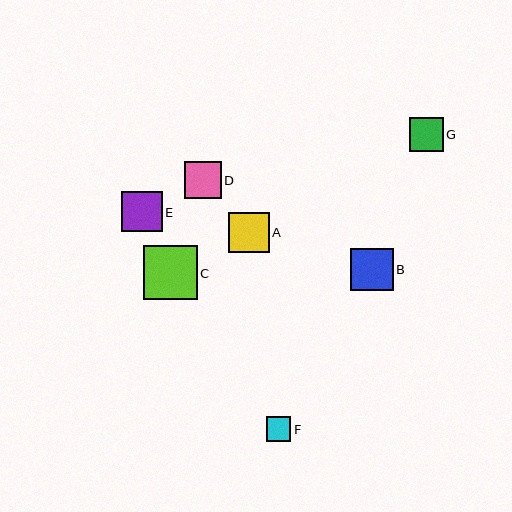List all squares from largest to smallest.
From largest to smallest: C, B, A, E, D, G, F.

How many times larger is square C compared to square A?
Square C is approximately 1.3 times the size of square A.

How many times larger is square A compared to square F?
Square A is approximately 1.7 times the size of square F.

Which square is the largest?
Square C is the largest with a size of approximately 54 pixels.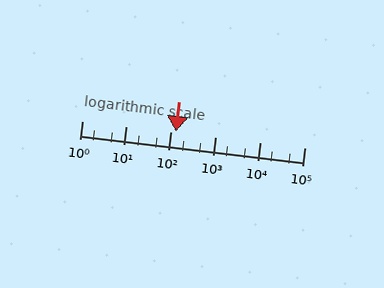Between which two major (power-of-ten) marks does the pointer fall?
The pointer is between 100 and 1000.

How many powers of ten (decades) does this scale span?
The scale spans 5 decades, from 1 to 100000.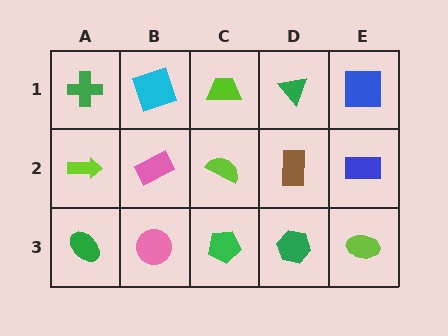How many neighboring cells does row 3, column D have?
3.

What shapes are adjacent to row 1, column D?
A brown rectangle (row 2, column D), a lime trapezoid (row 1, column C), a blue square (row 1, column E).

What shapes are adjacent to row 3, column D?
A brown rectangle (row 2, column D), a green pentagon (row 3, column C), a lime ellipse (row 3, column E).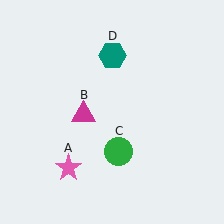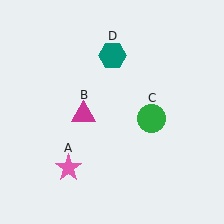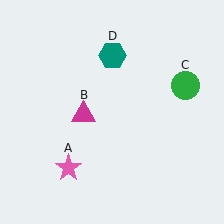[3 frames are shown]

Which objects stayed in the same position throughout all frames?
Pink star (object A) and magenta triangle (object B) and teal hexagon (object D) remained stationary.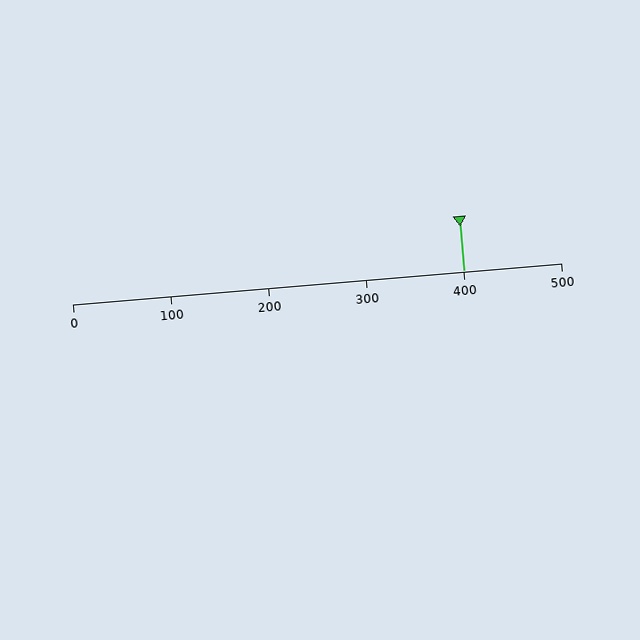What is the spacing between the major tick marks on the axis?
The major ticks are spaced 100 apart.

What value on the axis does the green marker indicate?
The marker indicates approximately 400.